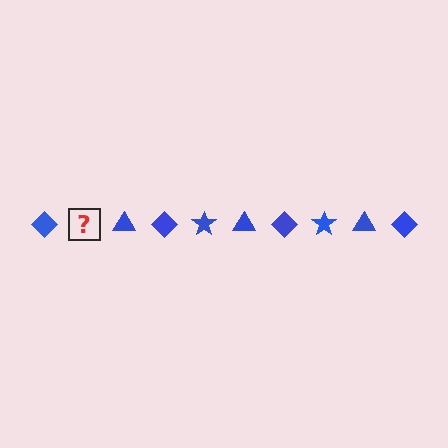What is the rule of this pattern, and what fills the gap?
The rule is that the pattern cycles through diamond, star, triangle shapes in blue. The gap should be filled with a blue star.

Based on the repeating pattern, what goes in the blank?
The blank should be a blue star.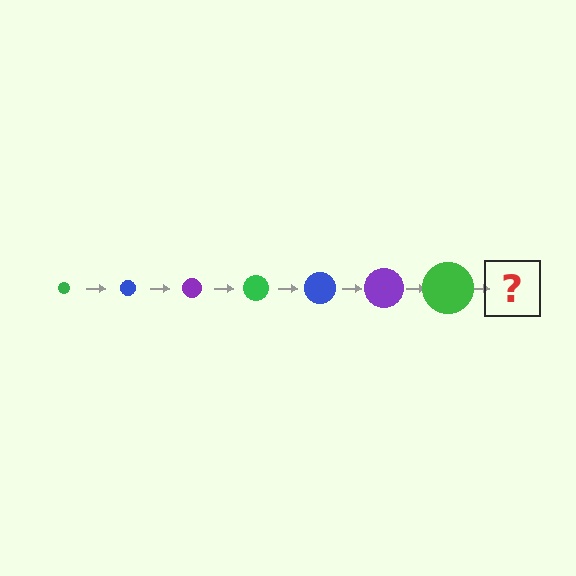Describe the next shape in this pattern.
It should be a blue circle, larger than the previous one.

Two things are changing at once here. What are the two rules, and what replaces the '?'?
The two rules are that the circle grows larger each step and the color cycles through green, blue, and purple. The '?' should be a blue circle, larger than the previous one.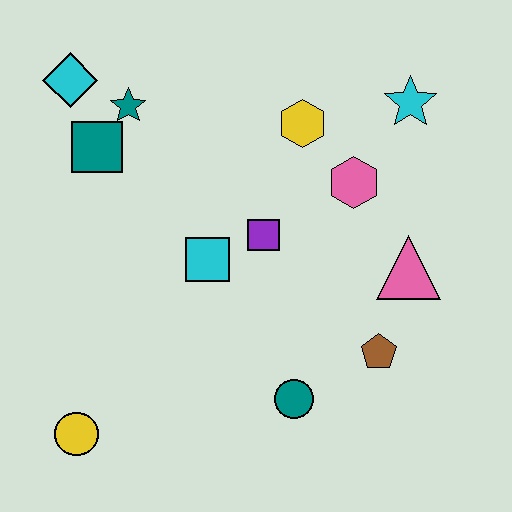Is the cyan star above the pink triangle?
Yes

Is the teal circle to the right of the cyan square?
Yes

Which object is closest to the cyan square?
The purple square is closest to the cyan square.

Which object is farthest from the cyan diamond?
The brown pentagon is farthest from the cyan diamond.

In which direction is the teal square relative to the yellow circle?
The teal square is above the yellow circle.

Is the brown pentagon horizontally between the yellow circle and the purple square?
No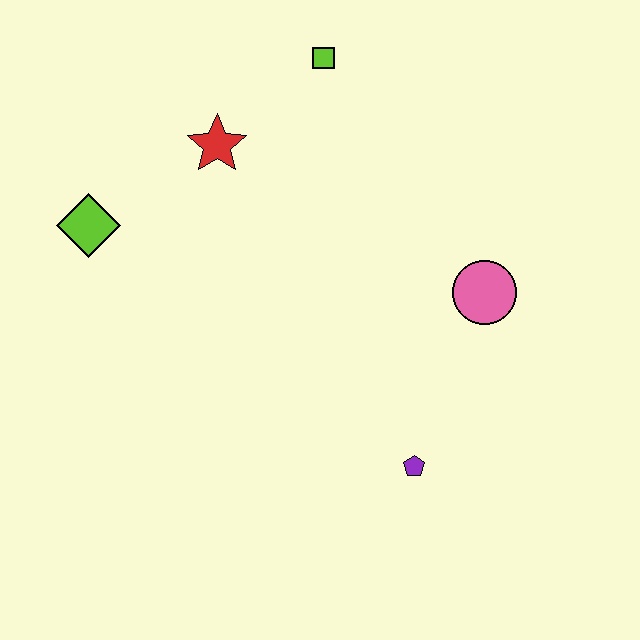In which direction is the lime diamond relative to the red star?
The lime diamond is to the left of the red star.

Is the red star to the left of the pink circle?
Yes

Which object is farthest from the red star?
The purple pentagon is farthest from the red star.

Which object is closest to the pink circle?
The purple pentagon is closest to the pink circle.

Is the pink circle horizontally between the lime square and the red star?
No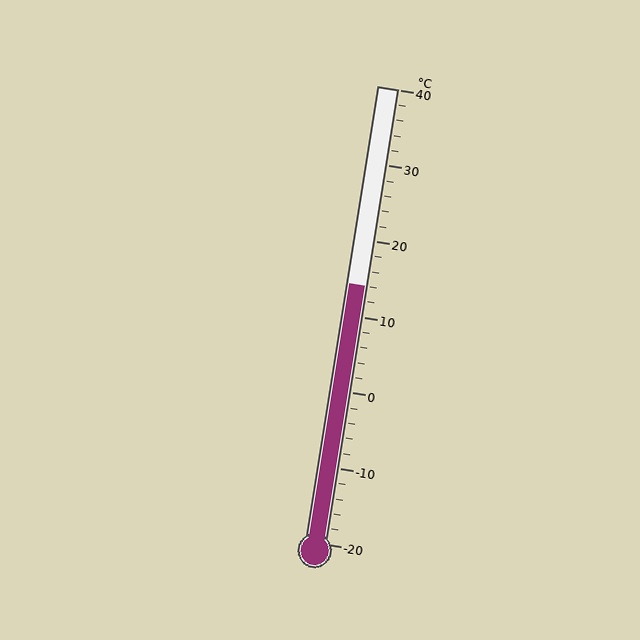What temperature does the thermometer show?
The thermometer shows approximately 14°C.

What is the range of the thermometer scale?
The thermometer scale ranges from -20°C to 40°C.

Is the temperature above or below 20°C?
The temperature is below 20°C.